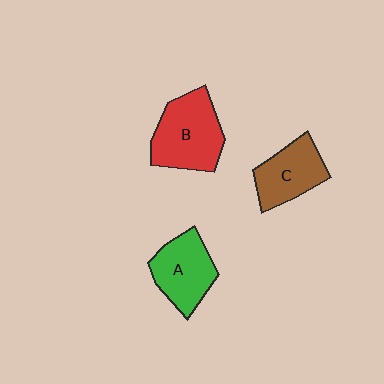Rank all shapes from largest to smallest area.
From largest to smallest: B (red), A (green), C (brown).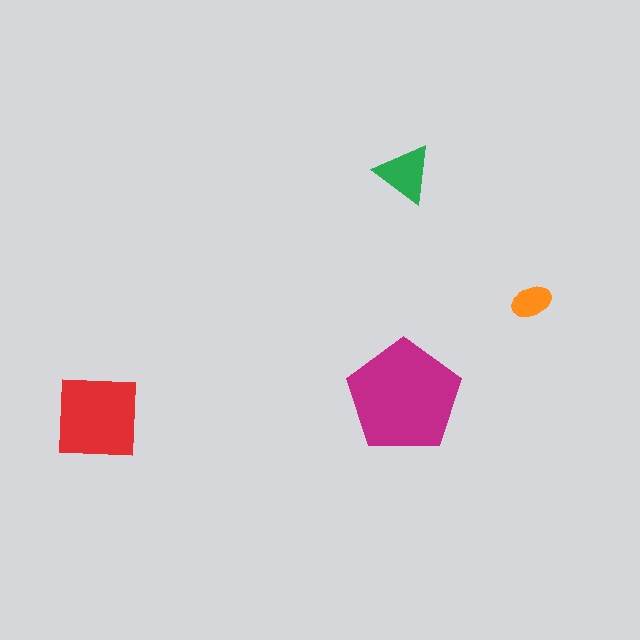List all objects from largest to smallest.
The magenta pentagon, the red square, the green triangle, the orange ellipse.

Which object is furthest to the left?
The red square is leftmost.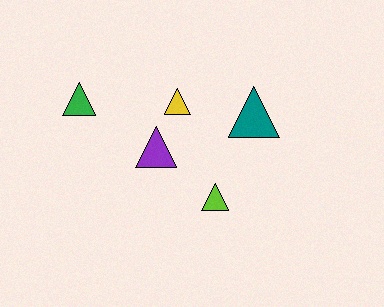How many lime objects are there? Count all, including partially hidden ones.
There is 1 lime object.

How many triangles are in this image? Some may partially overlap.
There are 5 triangles.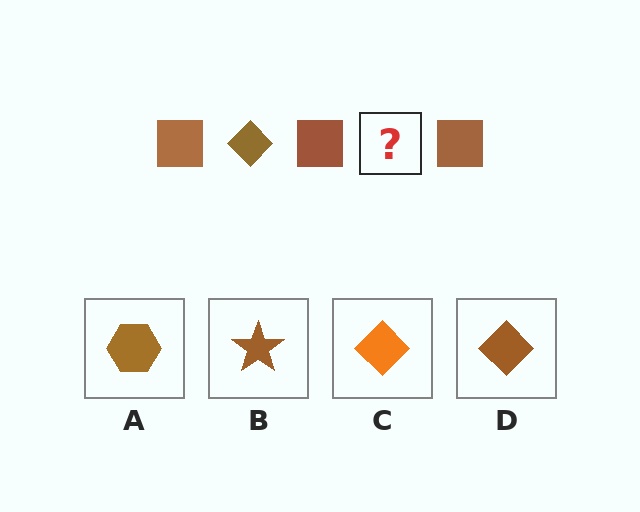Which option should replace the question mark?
Option D.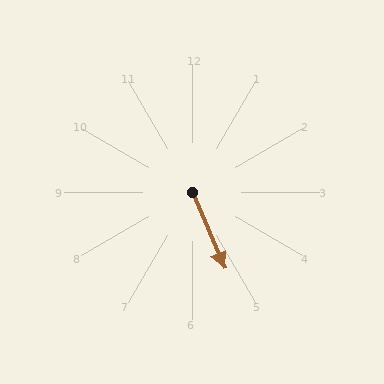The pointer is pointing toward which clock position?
Roughly 5 o'clock.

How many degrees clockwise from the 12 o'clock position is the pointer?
Approximately 157 degrees.